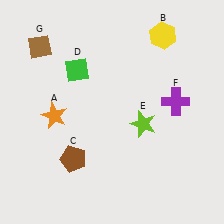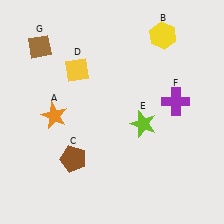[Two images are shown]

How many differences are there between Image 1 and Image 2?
There is 1 difference between the two images.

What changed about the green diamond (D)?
In Image 1, D is green. In Image 2, it changed to yellow.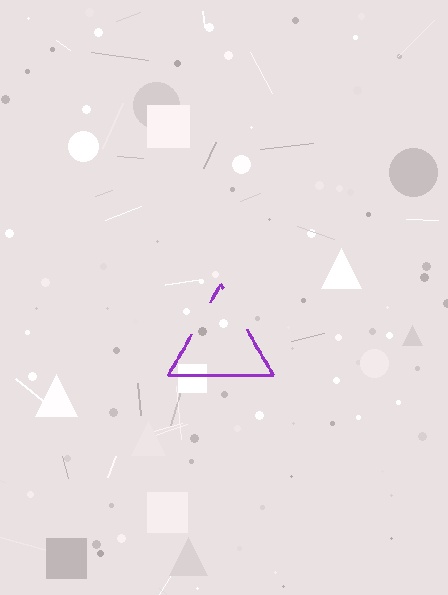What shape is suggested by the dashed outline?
The dashed outline suggests a triangle.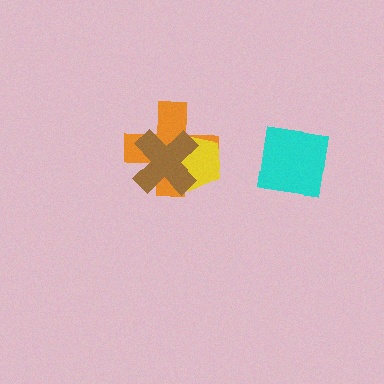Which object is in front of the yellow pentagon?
The brown cross is in front of the yellow pentagon.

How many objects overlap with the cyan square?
0 objects overlap with the cyan square.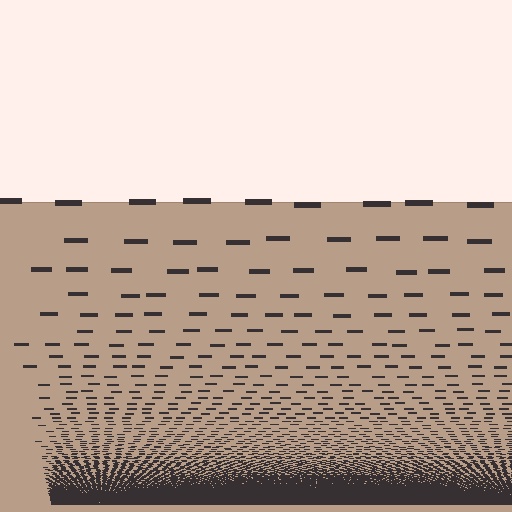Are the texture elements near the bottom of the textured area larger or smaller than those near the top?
Smaller. The gradient is inverted — elements near the bottom are smaller and denser.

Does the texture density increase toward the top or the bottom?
Density increases toward the bottom.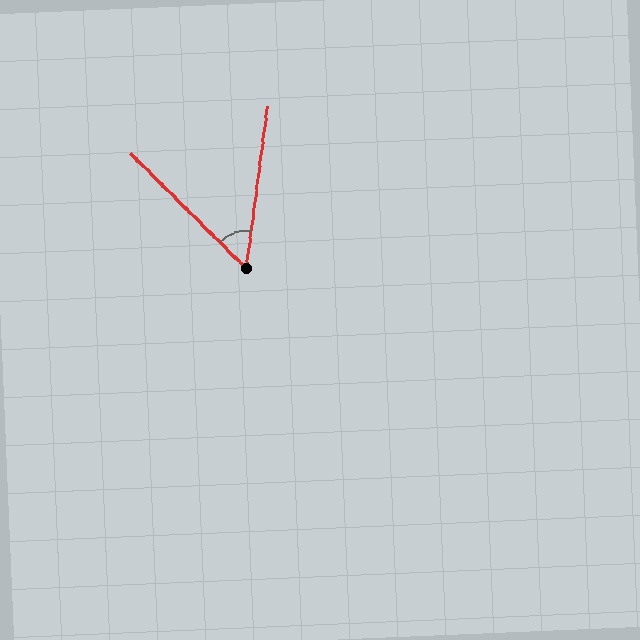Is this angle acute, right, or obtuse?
It is acute.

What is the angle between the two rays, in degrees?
Approximately 52 degrees.